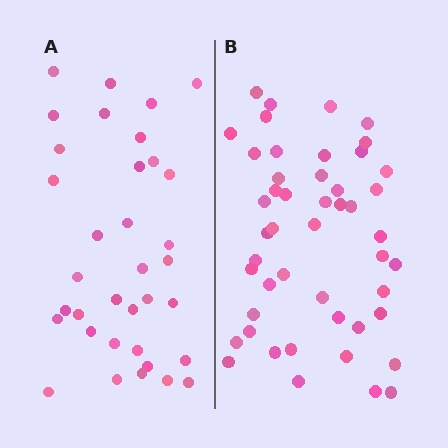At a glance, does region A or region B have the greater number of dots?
Region B (the right region) has more dots.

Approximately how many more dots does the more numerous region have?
Region B has approximately 15 more dots than region A.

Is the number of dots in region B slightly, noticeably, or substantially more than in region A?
Region B has noticeably more, but not dramatically so. The ratio is roughly 1.4 to 1.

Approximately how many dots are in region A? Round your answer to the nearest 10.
About 40 dots. (The exact count is 35, which rounds to 40.)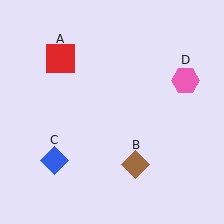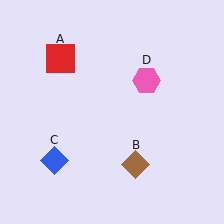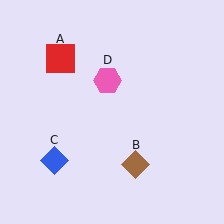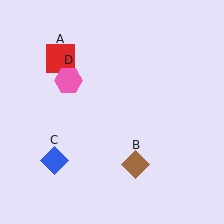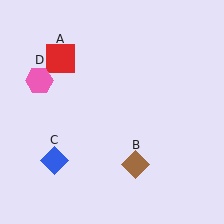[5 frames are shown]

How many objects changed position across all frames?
1 object changed position: pink hexagon (object D).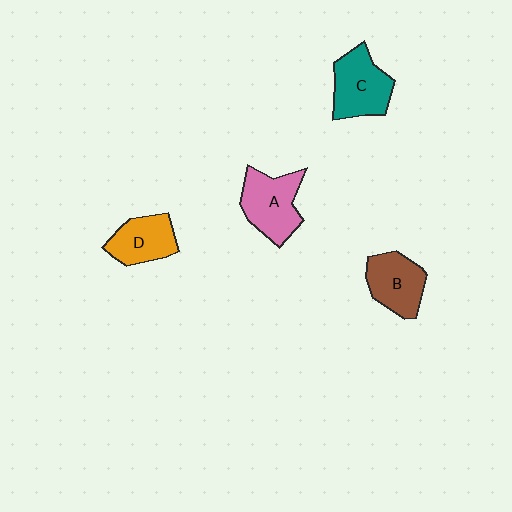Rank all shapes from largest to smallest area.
From largest to smallest: A (pink), C (teal), B (brown), D (orange).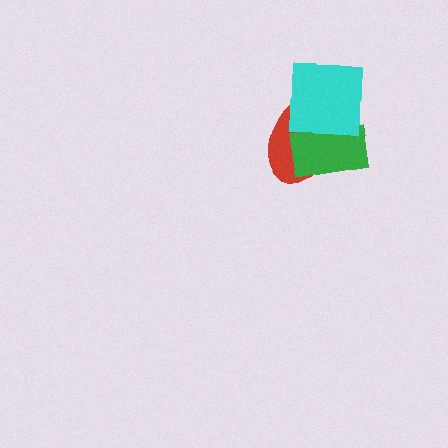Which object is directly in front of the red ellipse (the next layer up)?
The green rectangle is directly in front of the red ellipse.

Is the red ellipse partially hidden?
Yes, it is partially covered by another shape.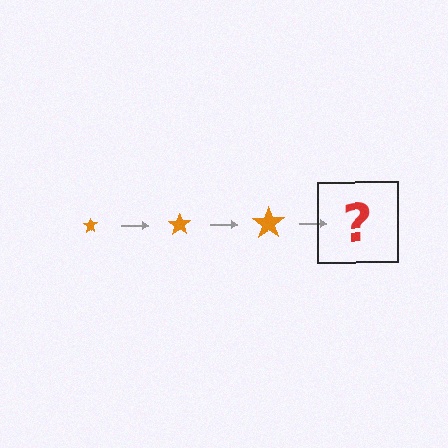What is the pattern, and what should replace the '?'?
The pattern is that the star gets progressively larger each step. The '?' should be an orange star, larger than the previous one.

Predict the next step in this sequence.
The next step is an orange star, larger than the previous one.